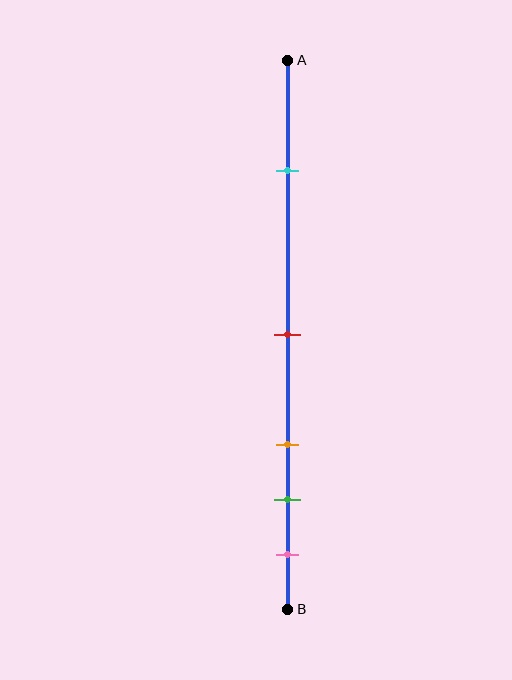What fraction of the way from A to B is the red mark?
The red mark is approximately 50% (0.5) of the way from A to B.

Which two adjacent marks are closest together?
The green and pink marks are the closest adjacent pair.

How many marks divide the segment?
There are 5 marks dividing the segment.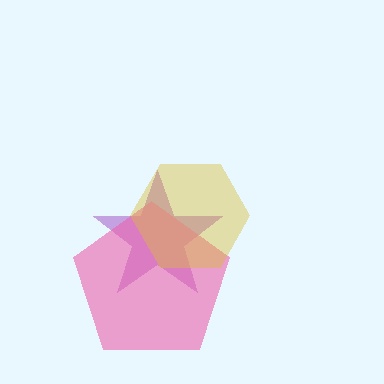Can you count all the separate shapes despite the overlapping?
Yes, there are 3 separate shapes.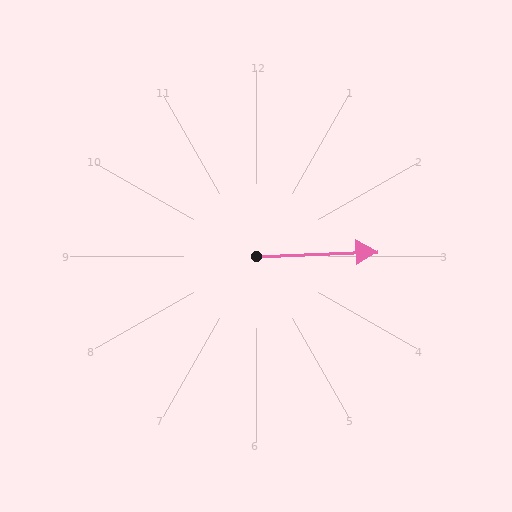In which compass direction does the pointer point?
East.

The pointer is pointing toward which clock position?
Roughly 3 o'clock.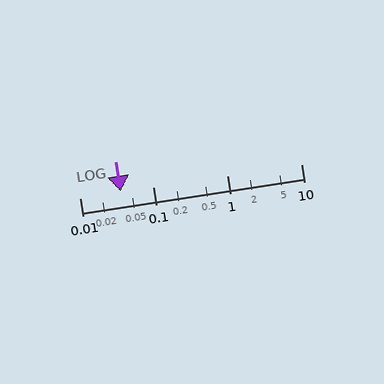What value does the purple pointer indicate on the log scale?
The pointer indicates approximately 0.036.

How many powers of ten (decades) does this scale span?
The scale spans 3 decades, from 0.01 to 10.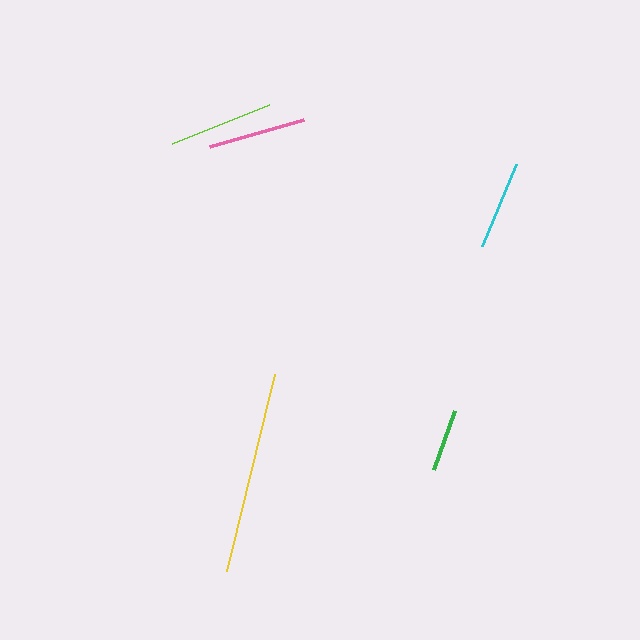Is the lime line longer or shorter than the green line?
The lime line is longer than the green line.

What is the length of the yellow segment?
The yellow segment is approximately 203 pixels long.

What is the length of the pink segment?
The pink segment is approximately 98 pixels long.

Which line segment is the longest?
The yellow line is the longest at approximately 203 pixels.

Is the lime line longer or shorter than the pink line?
The lime line is longer than the pink line.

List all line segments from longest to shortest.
From longest to shortest: yellow, lime, pink, cyan, green.